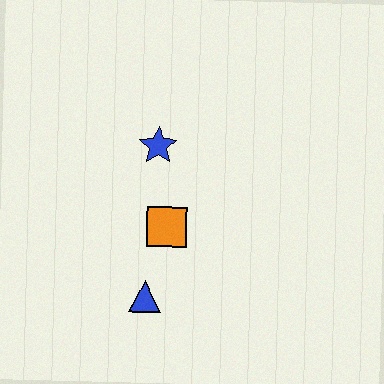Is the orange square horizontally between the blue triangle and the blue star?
No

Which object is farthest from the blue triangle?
The blue star is farthest from the blue triangle.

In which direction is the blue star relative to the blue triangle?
The blue star is above the blue triangle.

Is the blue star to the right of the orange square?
No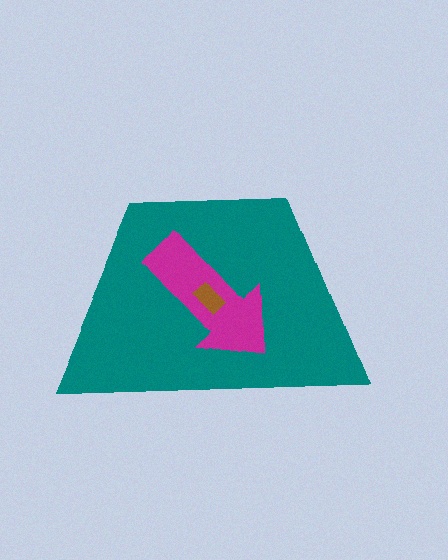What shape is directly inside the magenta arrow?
The brown rectangle.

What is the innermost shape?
The brown rectangle.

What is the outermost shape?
The teal trapezoid.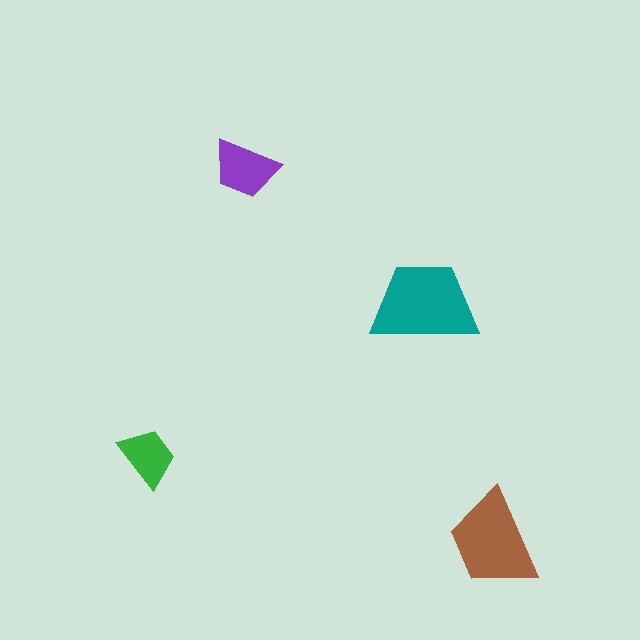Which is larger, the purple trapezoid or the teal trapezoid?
The teal one.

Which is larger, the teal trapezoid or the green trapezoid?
The teal one.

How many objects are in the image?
There are 4 objects in the image.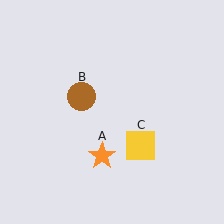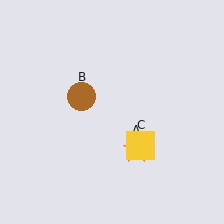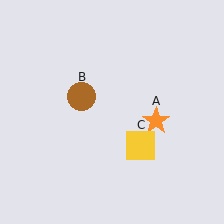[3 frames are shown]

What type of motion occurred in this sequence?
The orange star (object A) rotated counterclockwise around the center of the scene.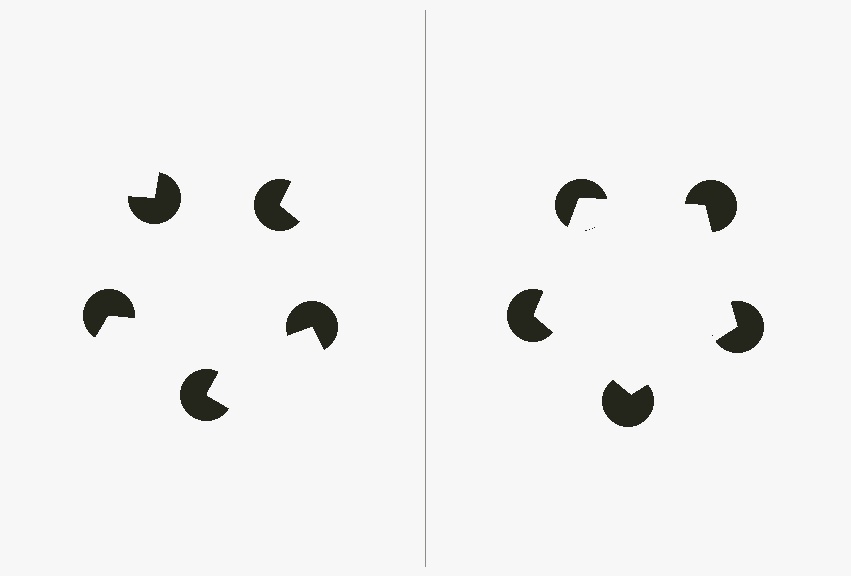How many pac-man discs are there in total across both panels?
10 — 5 on each side.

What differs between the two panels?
The pac-man discs are positioned identically on both sides; only the wedge orientations differ. On the right they align to a pentagon; on the left they are misaligned.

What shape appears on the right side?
An illusory pentagon.